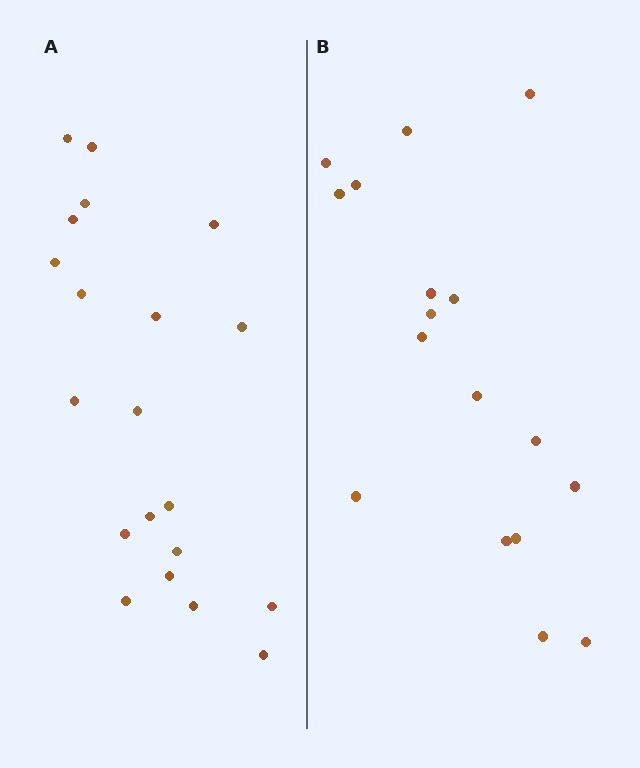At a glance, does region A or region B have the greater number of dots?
Region A (the left region) has more dots.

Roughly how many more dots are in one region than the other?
Region A has just a few more — roughly 2 or 3 more dots than region B.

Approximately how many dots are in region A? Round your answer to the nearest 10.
About 20 dots.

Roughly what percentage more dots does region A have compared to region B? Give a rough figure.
About 20% more.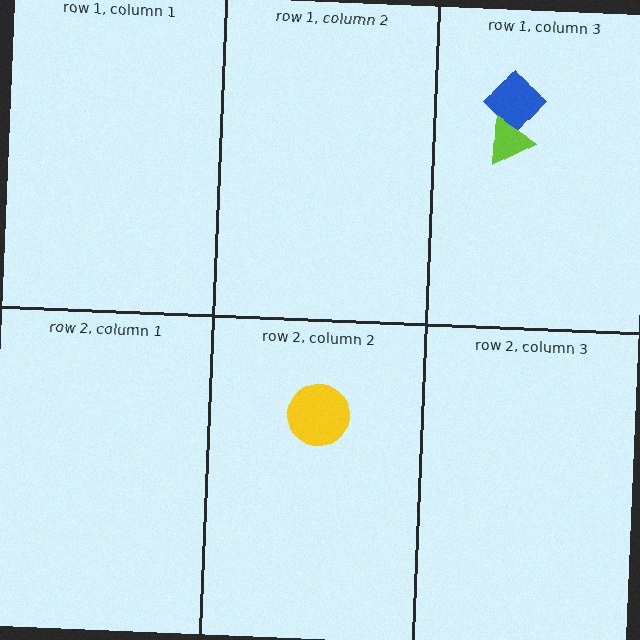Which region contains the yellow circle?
The row 2, column 2 region.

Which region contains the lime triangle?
The row 1, column 3 region.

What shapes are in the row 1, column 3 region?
The blue diamond, the lime triangle.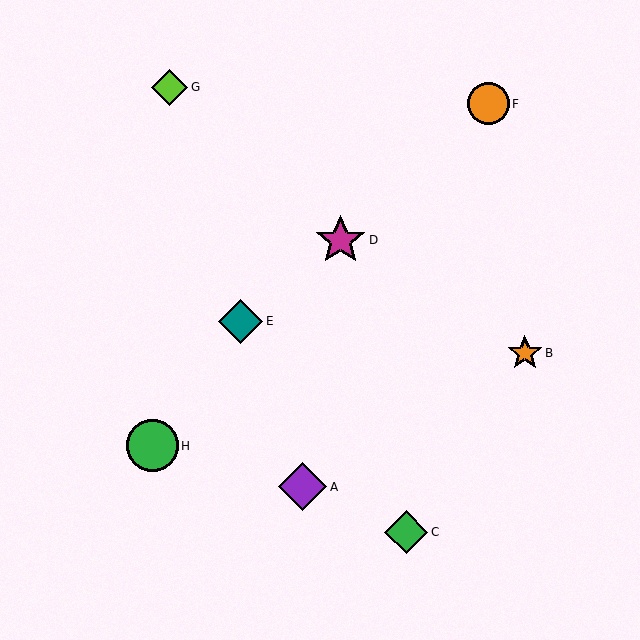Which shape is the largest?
The green circle (labeled H) is the largest.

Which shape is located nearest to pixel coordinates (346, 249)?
The magenta star (labeled D) at (341, 240) is nearest to that location.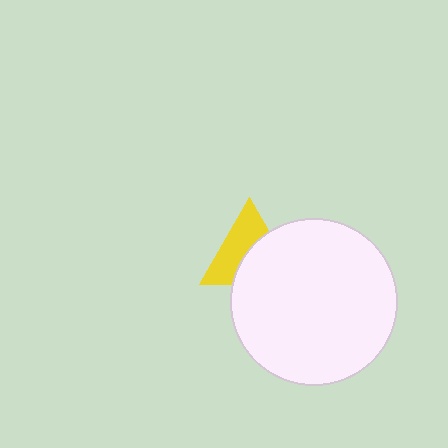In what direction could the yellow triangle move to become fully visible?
The yellow triangle could move toward the upper-left. That would shift it out from behind the white circle entirely.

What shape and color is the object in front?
The object in front is a white circle.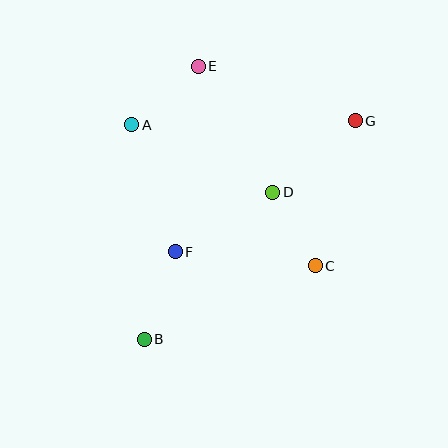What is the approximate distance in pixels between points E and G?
The distance between E and G is approximately 166 pixels.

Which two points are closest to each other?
Points C and D are closest to each other.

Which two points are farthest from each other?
Points B and G are farthest from each other.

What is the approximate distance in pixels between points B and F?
The distance between B and F is approximately 93 pixels.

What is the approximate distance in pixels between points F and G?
The distance between F and G is approximately 222 pixels.